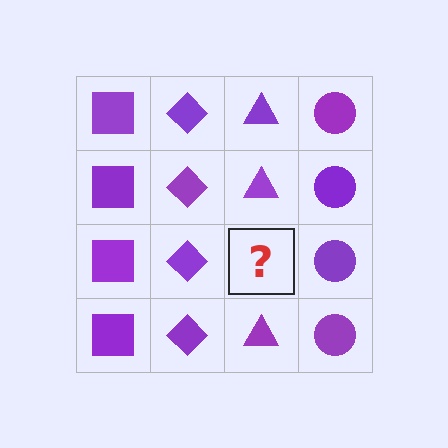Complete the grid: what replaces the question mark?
The question mark should be replaced with a purple triangle.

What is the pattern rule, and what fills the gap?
The rule is that each column has a consistent shape. The gap should be filled with a purple triangle.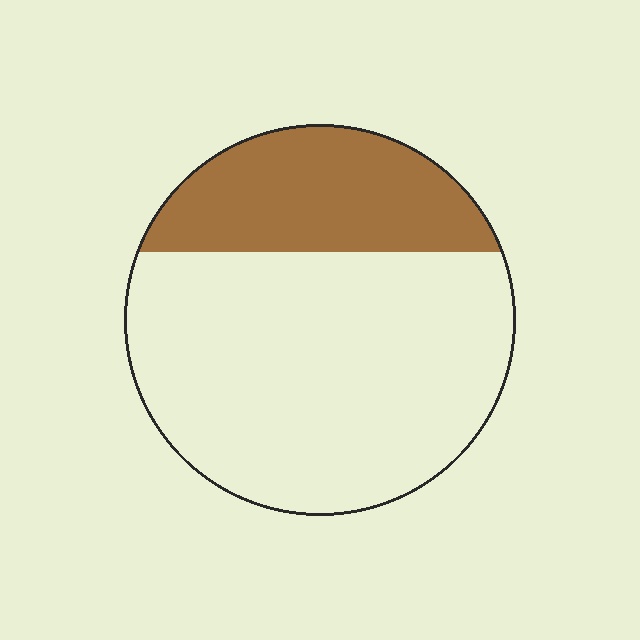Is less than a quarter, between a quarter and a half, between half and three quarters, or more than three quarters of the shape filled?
Between a quarter and a half.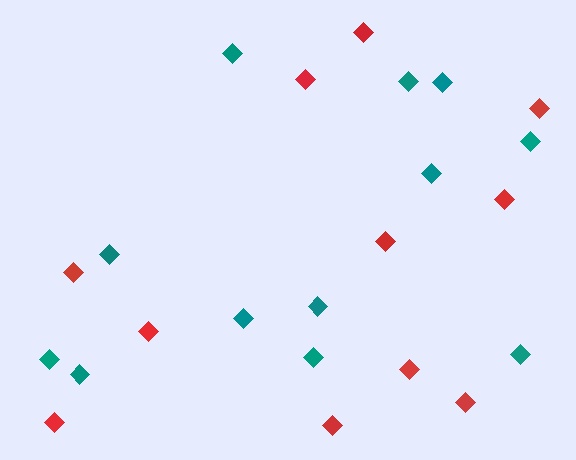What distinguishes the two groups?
There are 2 groups: one group of teal diamonds (12) and one group of red diamonds (11).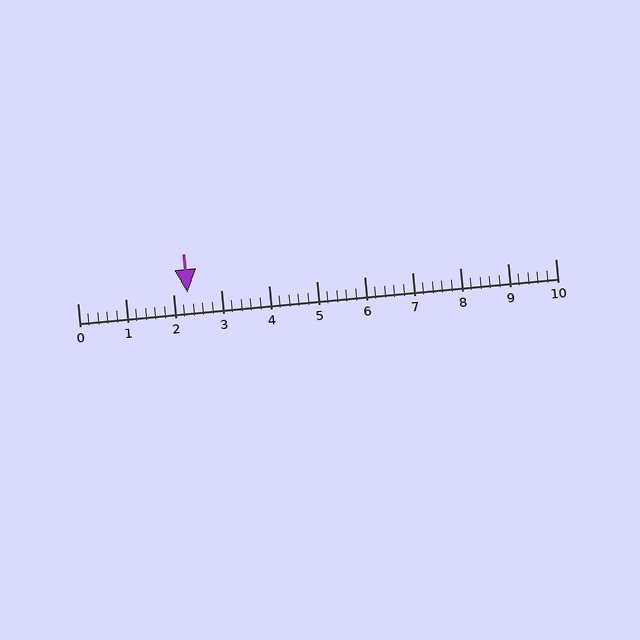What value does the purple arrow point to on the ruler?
The purple arrow points to approximately 2.3.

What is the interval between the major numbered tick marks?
The major tick marks are spaced 1 units apart.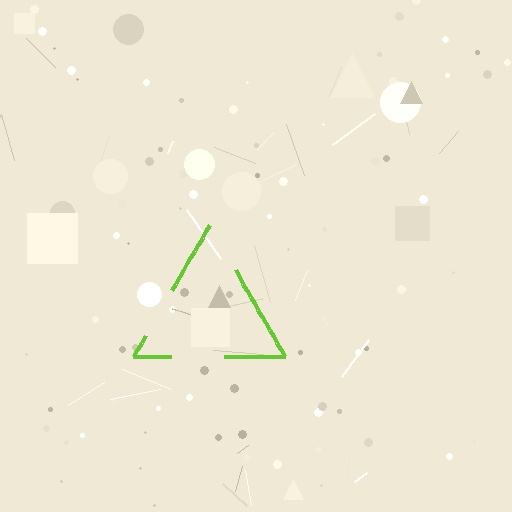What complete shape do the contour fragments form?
The contour fragments form a triangle.